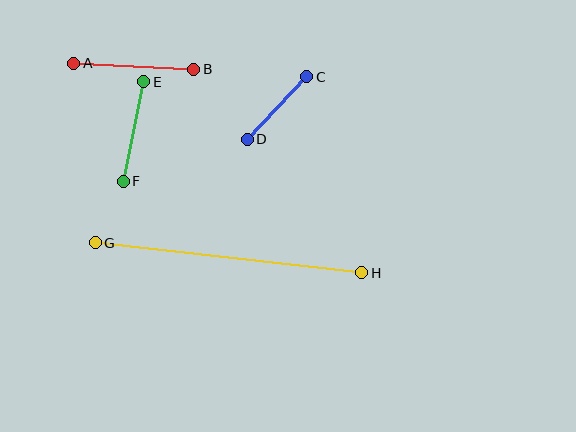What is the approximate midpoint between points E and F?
The midpoint is at approximately (133, 132) pixels.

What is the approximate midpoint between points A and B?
The midpoint is at approximately (134, 66) pixels.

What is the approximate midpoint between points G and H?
The midpoint is at approximately (229, 258) pixels.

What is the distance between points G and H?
The distance is approximately 268 pixels.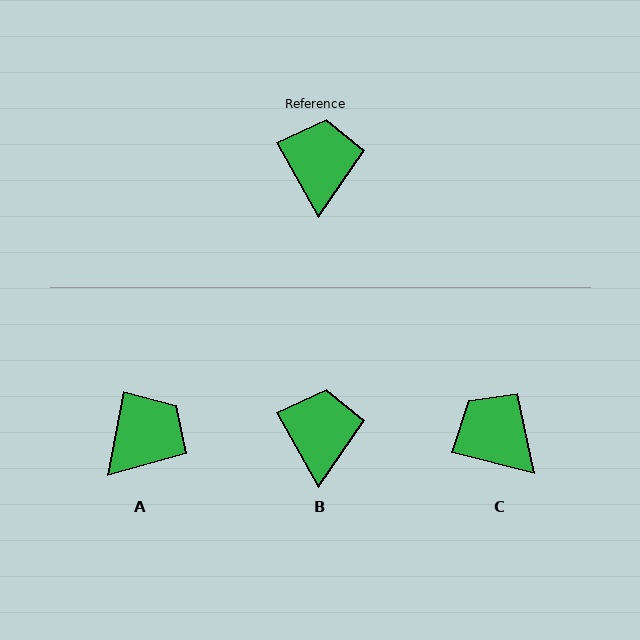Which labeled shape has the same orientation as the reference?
B.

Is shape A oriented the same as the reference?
No, it is off by about 39 degrees.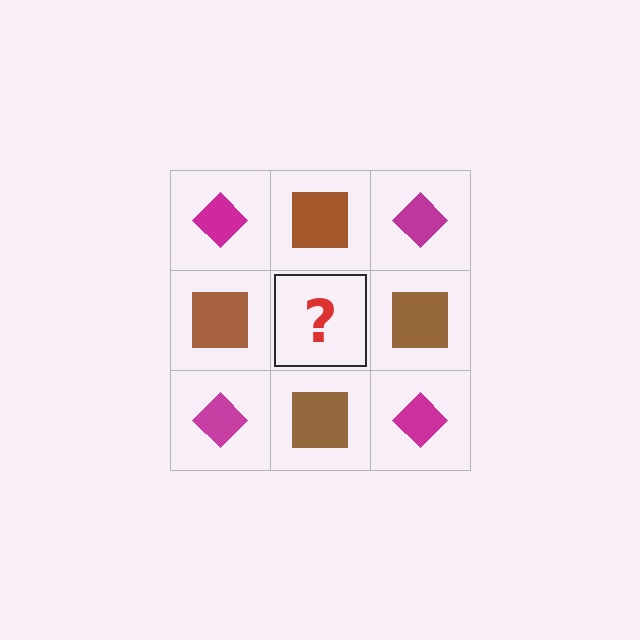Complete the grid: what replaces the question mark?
The question mark should be replaced with a magenta diamond.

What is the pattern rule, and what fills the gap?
The rule is that it alternates magenta diamond and brown square in a checkerboard pattern. The gap should be filled with a magenta diamond.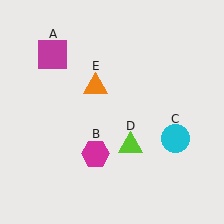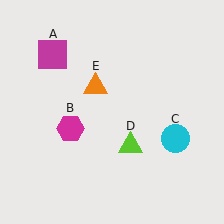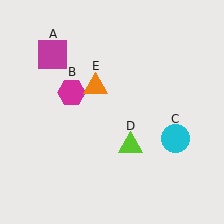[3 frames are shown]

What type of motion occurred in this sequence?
The magenta hexagon (object B) rotated clockwise around the center of the scene.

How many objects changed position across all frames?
1 object changed position: magenta hexagon (object B).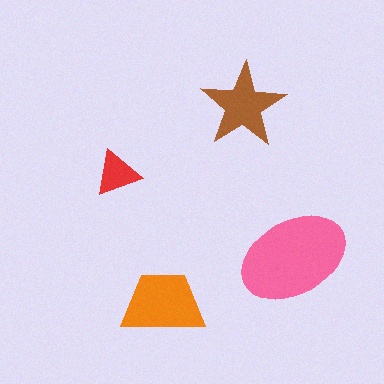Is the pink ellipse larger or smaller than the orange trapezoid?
Larger.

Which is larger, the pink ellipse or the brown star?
The pink ellipse.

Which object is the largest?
The pink ellipse.